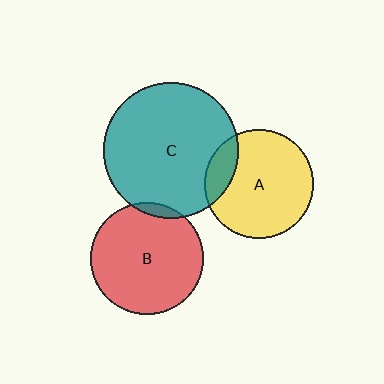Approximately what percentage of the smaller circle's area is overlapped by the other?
Approximately 15%.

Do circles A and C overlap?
Yes.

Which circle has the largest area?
Circle C (teal).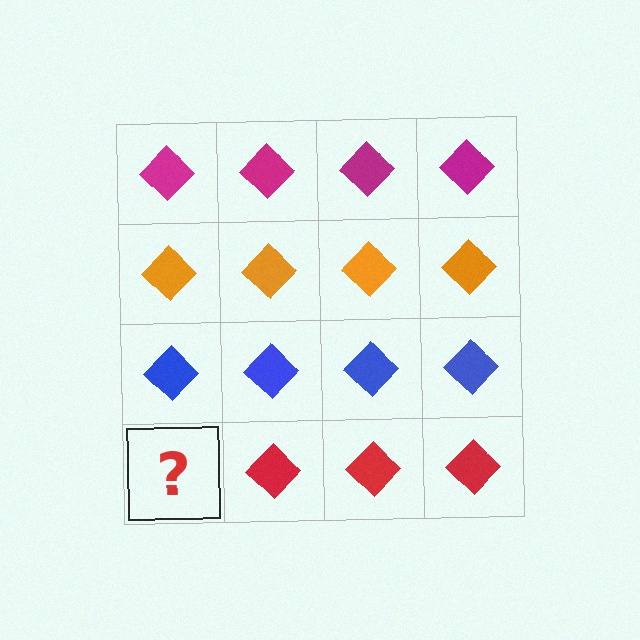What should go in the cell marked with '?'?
The missing cell should contain a red diamond.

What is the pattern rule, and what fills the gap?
The rule is that each row has a consistent color. The gap should be filled with a red diamond.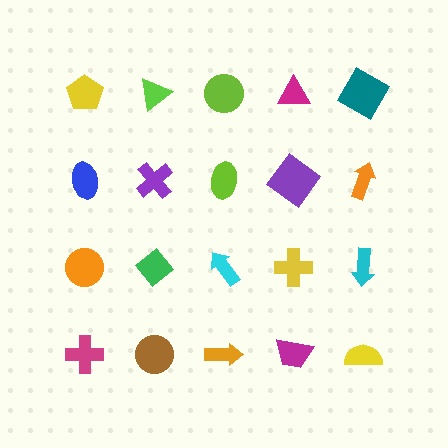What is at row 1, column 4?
A magenta triangle.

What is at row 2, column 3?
A lime ellipse.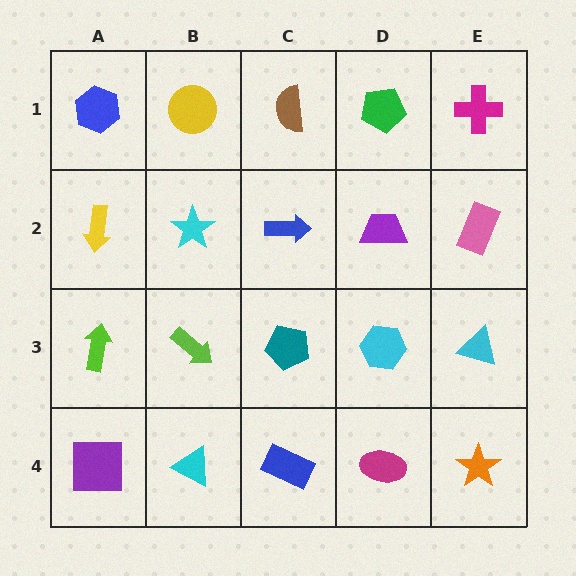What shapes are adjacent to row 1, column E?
A pink rectangle (row 2, column E), a green pentagon (row 1, column D).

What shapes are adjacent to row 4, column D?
A cyan hexagon (row 3, column D), a blue rectangle (row 4, column C), an orange star (row 4, column E).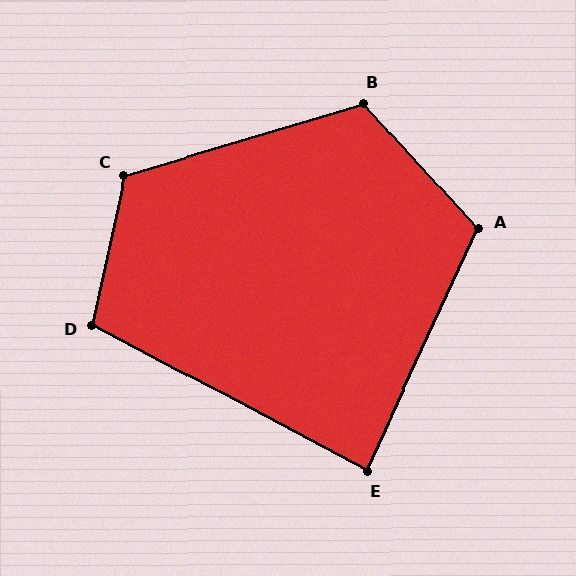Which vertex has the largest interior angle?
C, at approximately 118 degrees.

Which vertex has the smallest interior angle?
E, at approximately 87 degrees.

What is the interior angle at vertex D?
Approximately 106 degrees (obtuse).